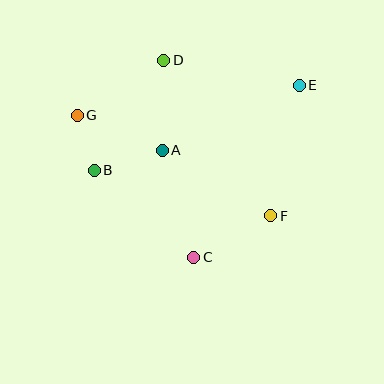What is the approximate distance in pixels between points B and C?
The distance between B and C is approximately 132 pixels.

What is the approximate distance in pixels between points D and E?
The distance between D and E is approximately 138 pixels.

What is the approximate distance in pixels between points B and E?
The distance between B and E is approximately 222 pixels.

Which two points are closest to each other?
Points B and G are closest to each other.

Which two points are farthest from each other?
Points E and G are farthest from each other.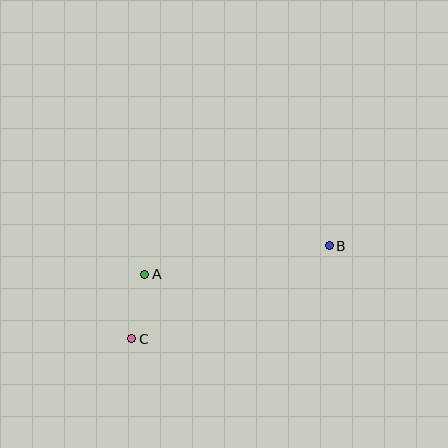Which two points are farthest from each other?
Points B and C are farthest from each other.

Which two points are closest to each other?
Points A and C are closest to each other.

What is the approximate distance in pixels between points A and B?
The distance between A and B is approximately 187 pixels.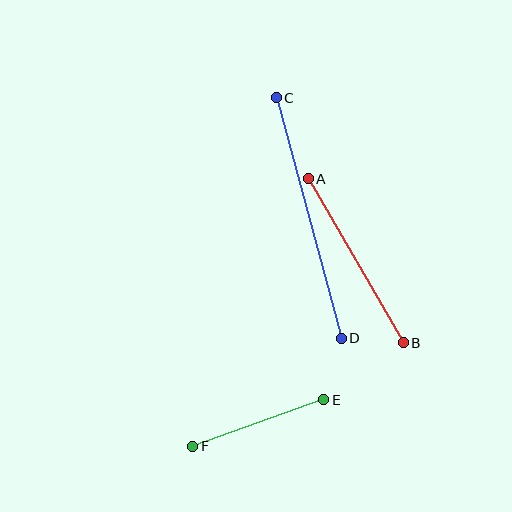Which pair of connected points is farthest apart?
Points C and D are farthest apart.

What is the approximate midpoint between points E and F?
The midpoint is at approximately (258, 423) pixels.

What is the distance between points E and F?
The distance is approximately 139 pixels.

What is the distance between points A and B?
The distance is approximately 190 pixels.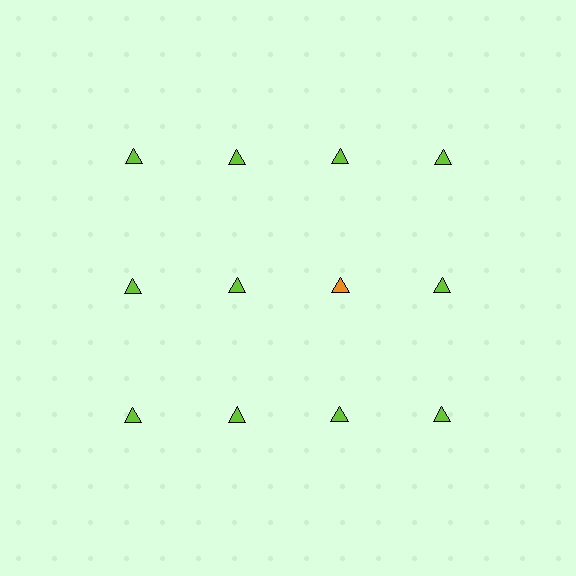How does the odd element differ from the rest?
It has a different color: orange instead of lime.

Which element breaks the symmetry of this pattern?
The orange triangle in the second row, center column breaks the symmetry. All other shapes are lime triangles.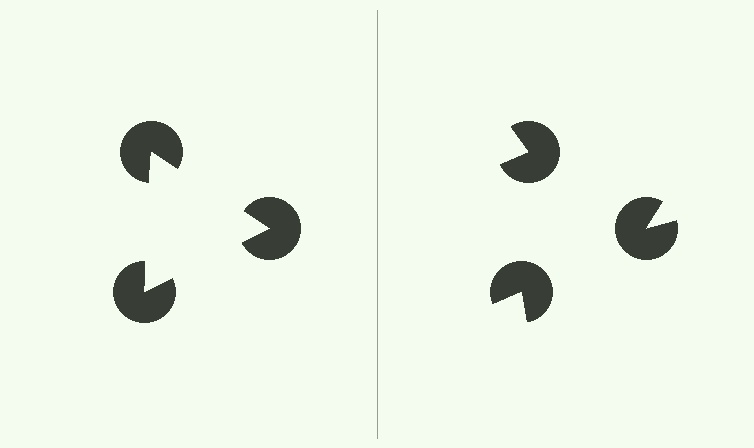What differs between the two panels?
The pac-man discs are positioned identically on both sides; only the wedge orientations differ. On the left they align to a triangle; on the right they are misaligned.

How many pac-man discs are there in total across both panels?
6 — 3 on each side.